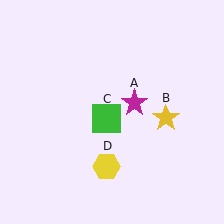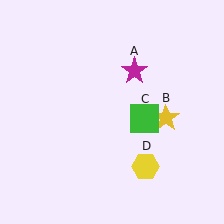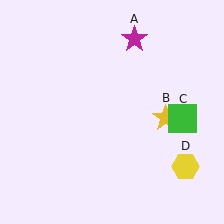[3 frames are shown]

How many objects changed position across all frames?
3 objects changed position: magenta star (object A), green square (object C), yellow hexagon (object D).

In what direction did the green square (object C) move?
The green square (object C) moved right.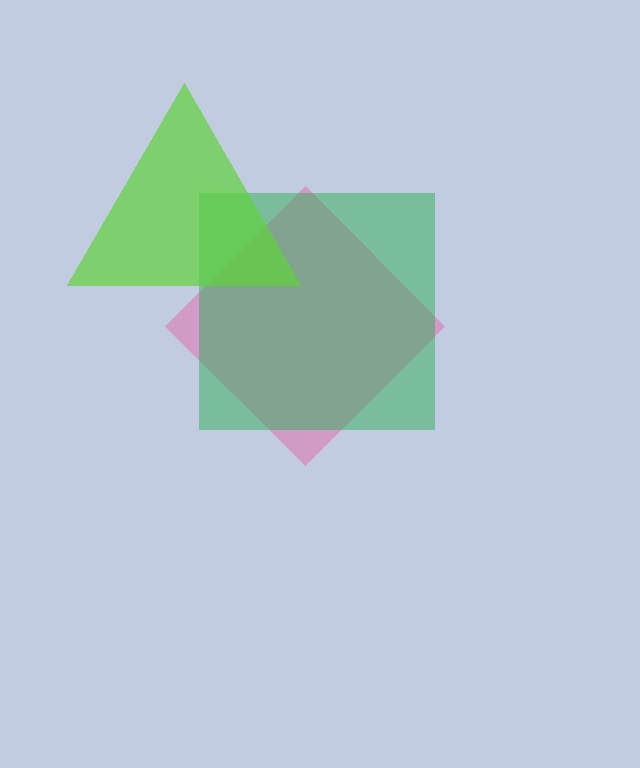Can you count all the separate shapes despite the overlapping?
Yes, there are 3 separate shapes.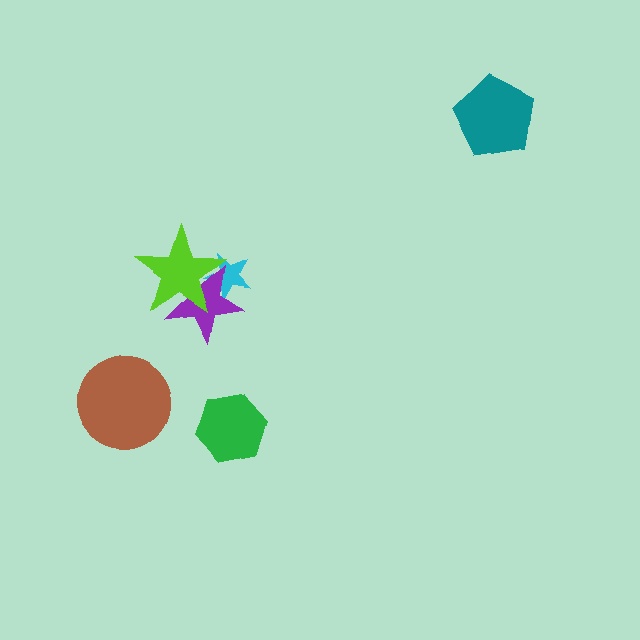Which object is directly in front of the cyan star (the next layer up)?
The purple star is directly in front of the cyan star.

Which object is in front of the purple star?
The lime star is in front of the purple star.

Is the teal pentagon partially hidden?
No, no other shape covers it.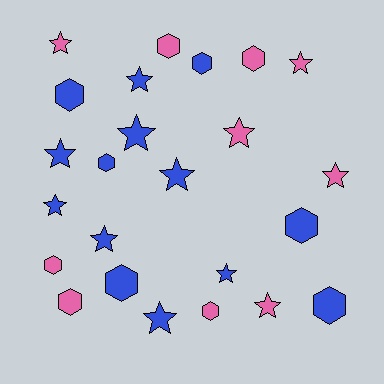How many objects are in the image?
There are 24 objects.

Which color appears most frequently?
Blue, with 14 objects.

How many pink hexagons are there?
There are 5 pink hexagons.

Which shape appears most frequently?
Star, with 13 objects.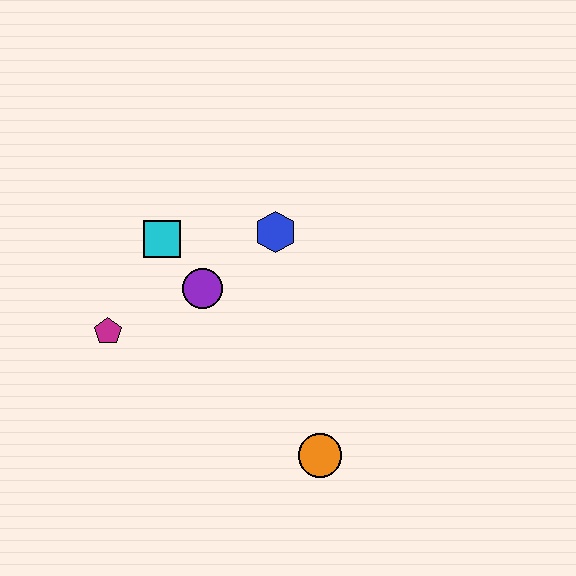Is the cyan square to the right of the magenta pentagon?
Yes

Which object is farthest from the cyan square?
The orange circle is farthest from the cyan square.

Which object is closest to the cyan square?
The purple circle is closest to the cyan square.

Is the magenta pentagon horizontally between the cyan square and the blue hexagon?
No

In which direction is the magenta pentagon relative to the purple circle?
The magenta pentagon is to the left of the purple circle.